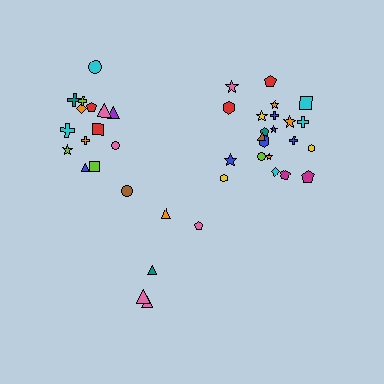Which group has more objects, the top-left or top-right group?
The top-right group.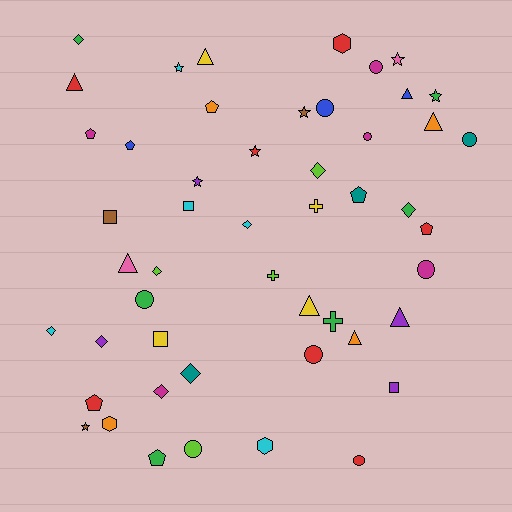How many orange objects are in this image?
There are 4 orange objects.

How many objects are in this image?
There are 50 objects.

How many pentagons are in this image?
There are 7 pentagons.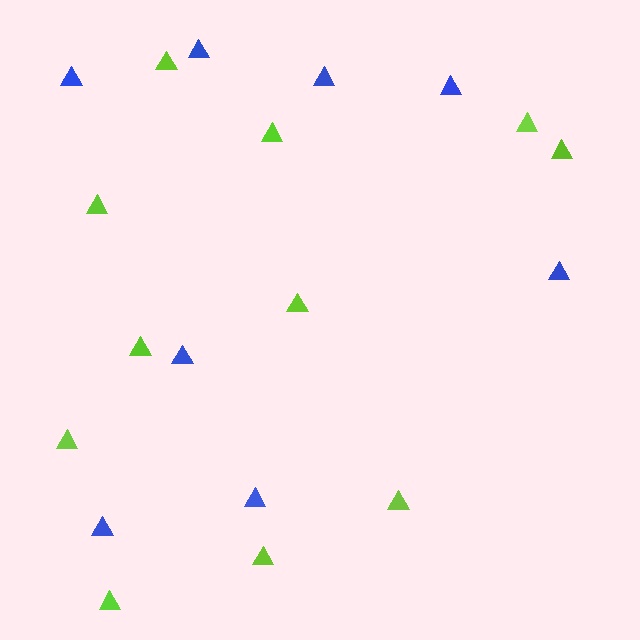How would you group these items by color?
There are 2 groups: one group of lime triangles (11) and one group of blue triangles (8).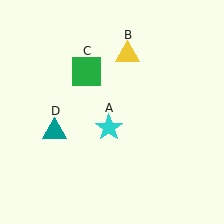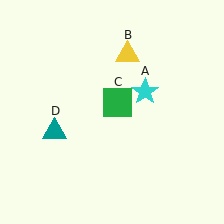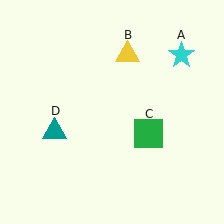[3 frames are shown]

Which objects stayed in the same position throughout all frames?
Yellow triangle (object B) and teal triangle (object D) remained stationary.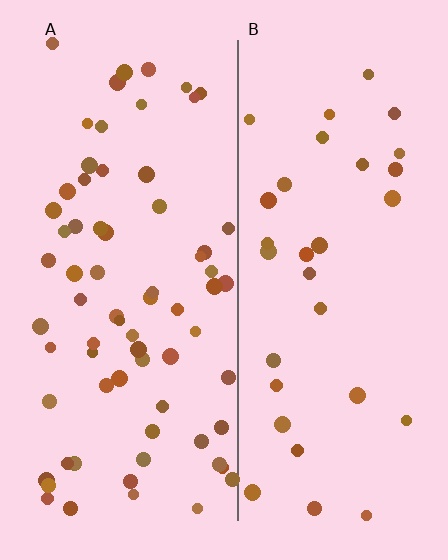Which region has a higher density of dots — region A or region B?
A (the left).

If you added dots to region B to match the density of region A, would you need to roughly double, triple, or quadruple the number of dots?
Approximately double.